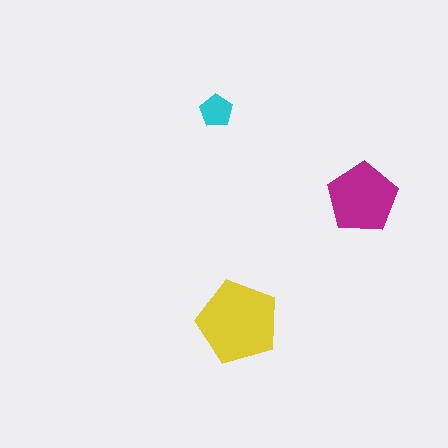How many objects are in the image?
There are 3 objects in the image.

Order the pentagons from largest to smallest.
the yellow one, the magenta one, the cyan one.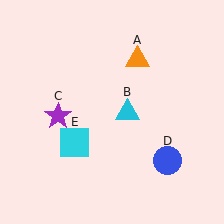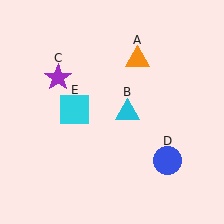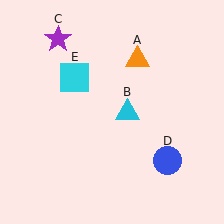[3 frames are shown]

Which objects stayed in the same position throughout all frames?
Orange triangle (object A) and cyan triangle (object B) and blue circle (object D) remained stationary.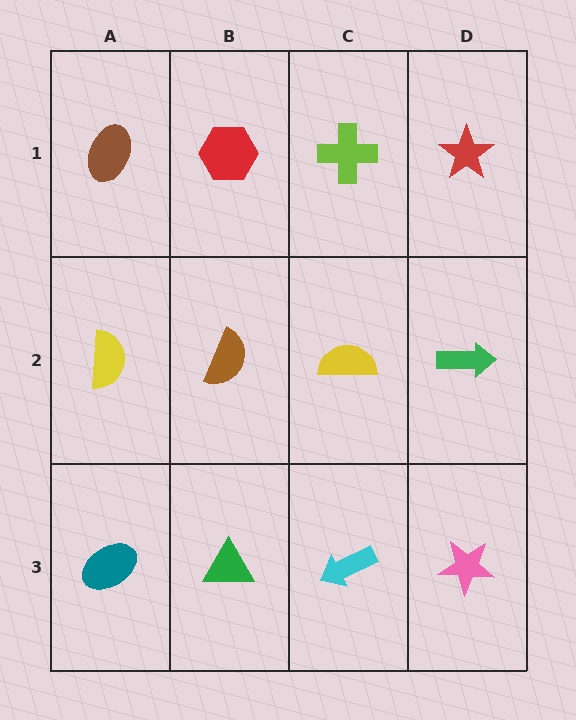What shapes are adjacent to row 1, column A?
A yellow semicircle (row 2, column A), a red hexagon (row 1, column B).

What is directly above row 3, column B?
A brown semicircle.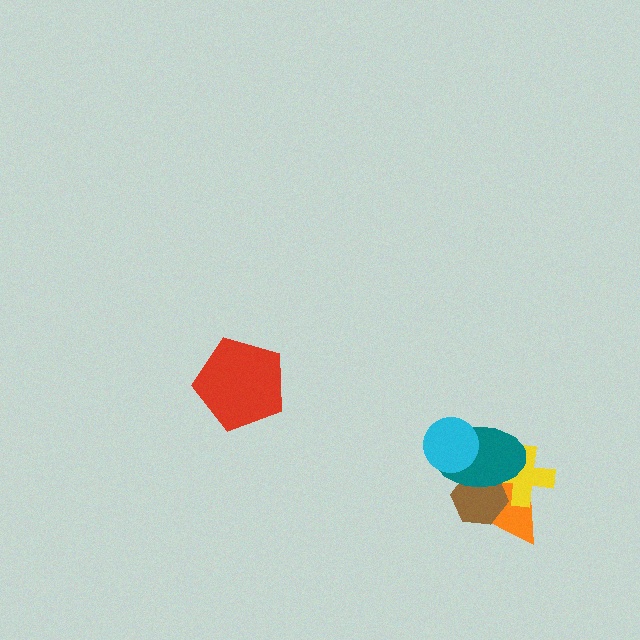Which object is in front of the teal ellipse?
The cyan circle is in front of the teal ellipse.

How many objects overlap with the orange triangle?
3 objects overlap with the orange triangle.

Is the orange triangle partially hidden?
Yes, it is partially covered by another shape.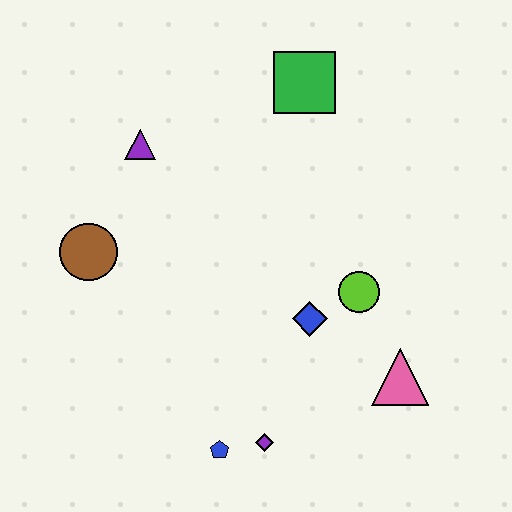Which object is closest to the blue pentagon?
The purple diamond is closest to the blue pentagon.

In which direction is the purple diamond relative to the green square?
The purple diamond is below the green square.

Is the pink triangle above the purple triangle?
No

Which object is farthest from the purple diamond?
The green square is farthest from the purple diamond.